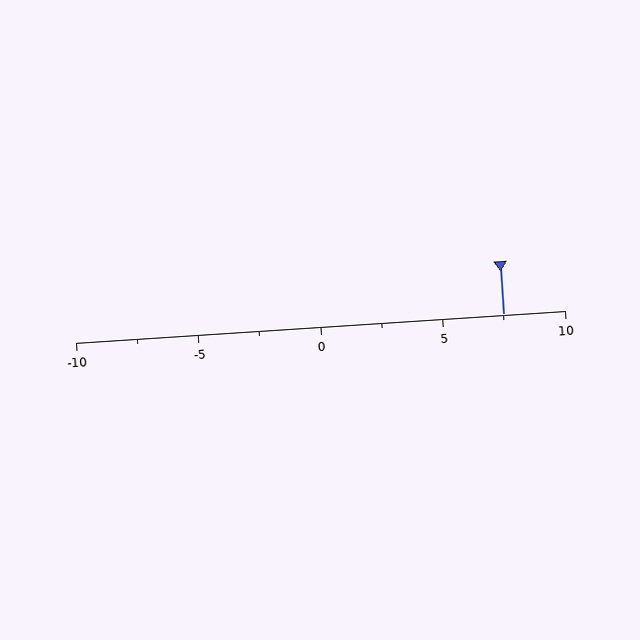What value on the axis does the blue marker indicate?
The marker indicates approximately 7.5.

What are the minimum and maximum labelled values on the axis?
The axis runs from -10 to 10.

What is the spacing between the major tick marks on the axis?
The major ticks are spaced 5 apart.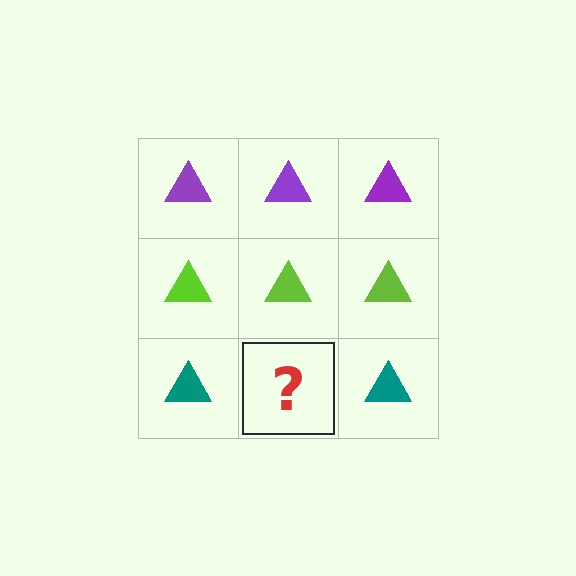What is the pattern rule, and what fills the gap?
The rule is that each row has a consistent color. The gap should be filled with a teal triangle.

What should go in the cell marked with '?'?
The missing cell should contain a teal triangle.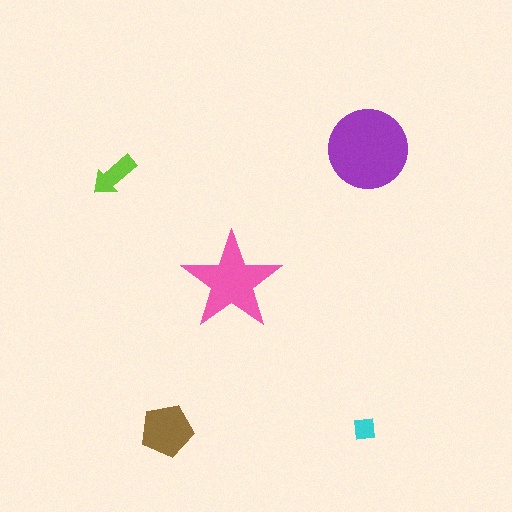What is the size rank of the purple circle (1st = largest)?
1st.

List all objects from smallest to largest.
The cyan square, the lime arrow, the brown pentagon, the pink star, the purple circle.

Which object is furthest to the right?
The purple circle is rightmost.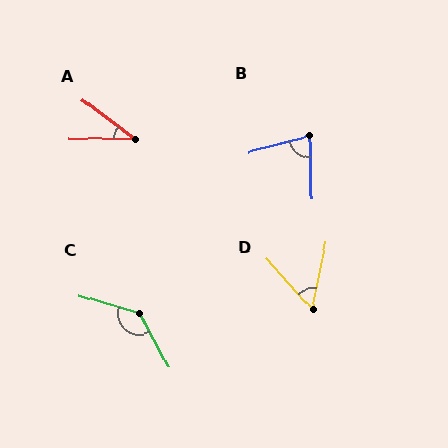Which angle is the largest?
C, at approximately 136 degrees.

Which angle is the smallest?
A, at approximately 36 degrees.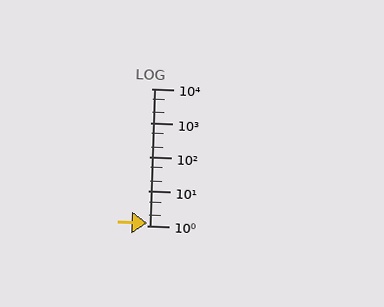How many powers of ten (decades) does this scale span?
The scale spans 4 decades, from 1 to 10000.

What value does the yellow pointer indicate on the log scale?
The pointer indicates approximately 1.2.